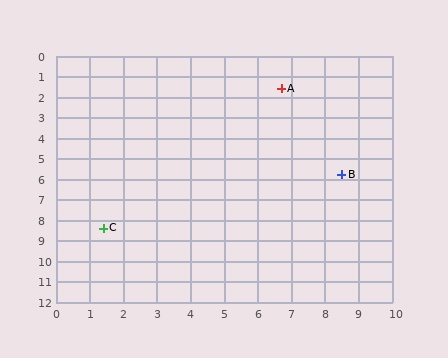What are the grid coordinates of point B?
Point B is at approximately (8.5, 5.8).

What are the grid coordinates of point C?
Point C is at approximately (1.4, 8.4).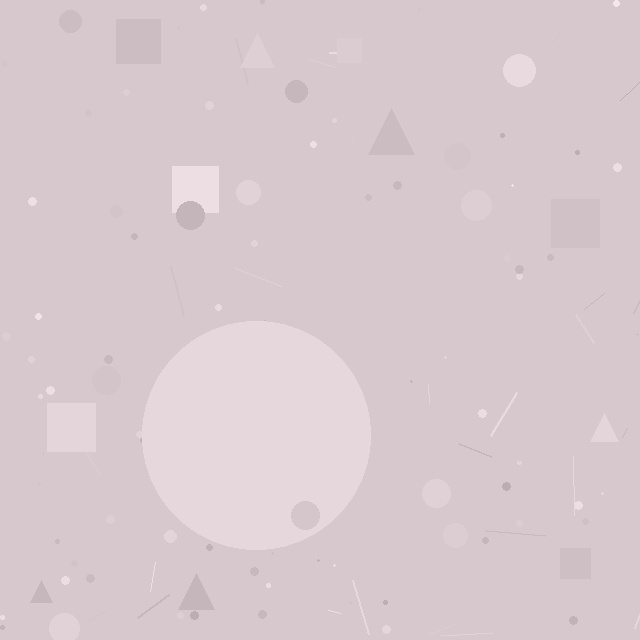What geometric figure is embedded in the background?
A circle is embedded in the background.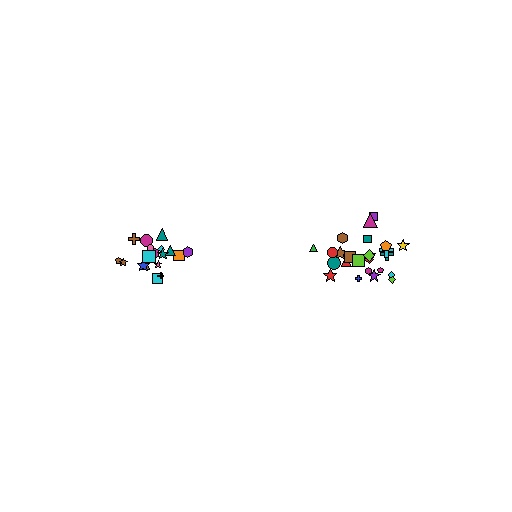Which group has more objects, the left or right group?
The right group.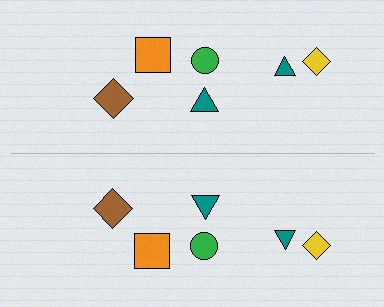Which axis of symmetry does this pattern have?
The pattern has a horizontal axis of symmetry running through the center of the image.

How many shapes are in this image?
There are 12 shapes in this image.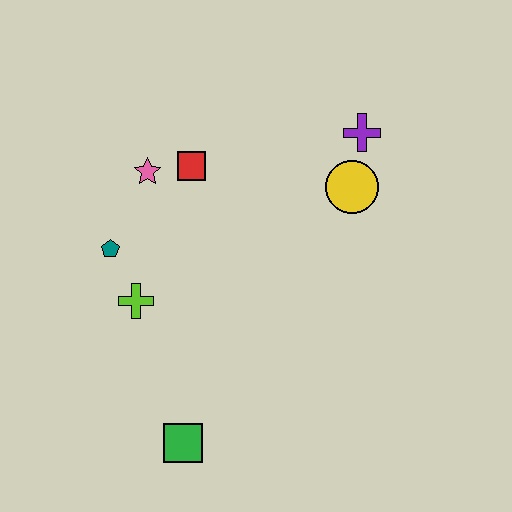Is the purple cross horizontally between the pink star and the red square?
No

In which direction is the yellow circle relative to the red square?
The yellow circle is to the right of the red square.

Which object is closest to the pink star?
The red square is closest to the pink star.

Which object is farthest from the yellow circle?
The green square is farthest from the yellow circle.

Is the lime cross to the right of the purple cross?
No